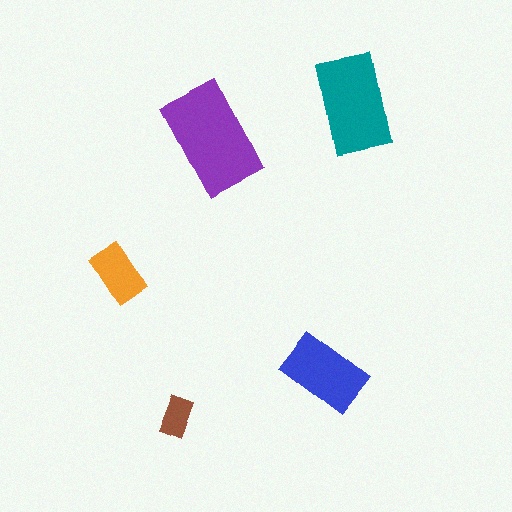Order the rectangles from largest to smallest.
the purple one, the teal one, the blue one, the orange one, the brown one.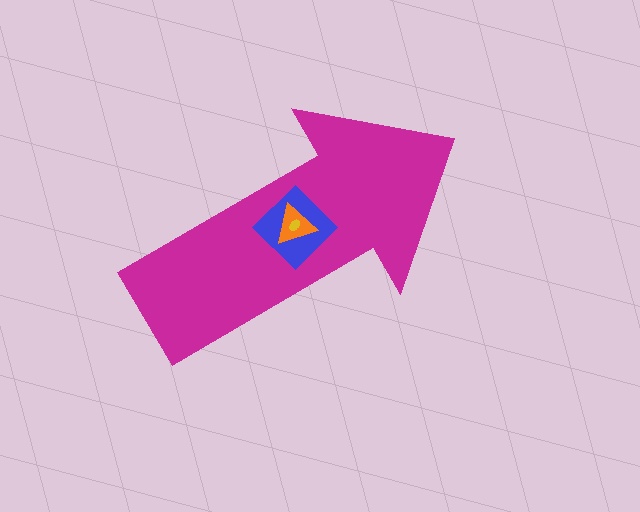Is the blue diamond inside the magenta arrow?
Yes.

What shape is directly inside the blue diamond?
The orange triangle.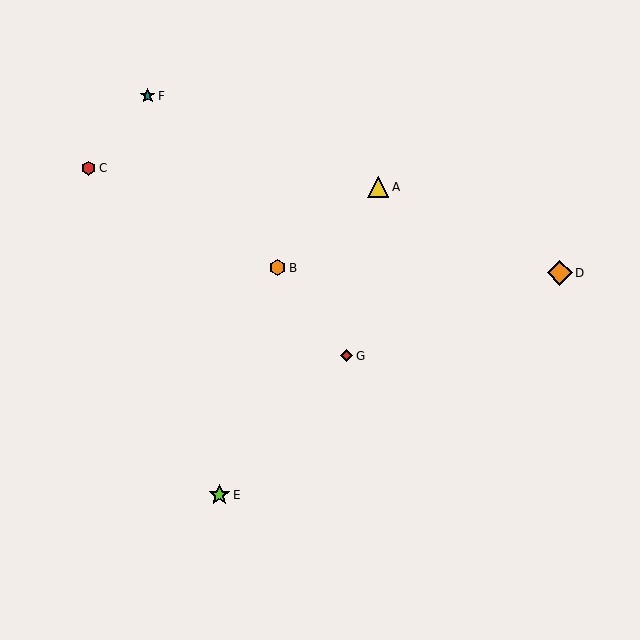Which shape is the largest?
The orange diamond (labeled D) is the largest.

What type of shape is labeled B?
Shape B is an orange hexagon.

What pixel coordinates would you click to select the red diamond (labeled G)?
Click at (347, 356) to select the red diamond G.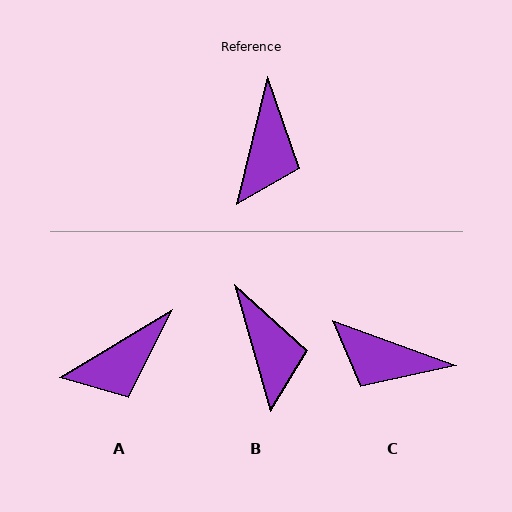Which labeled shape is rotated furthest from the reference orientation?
C, about 97 degrees away.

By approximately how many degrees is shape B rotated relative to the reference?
Approximately 29 degrees counter-clockwise.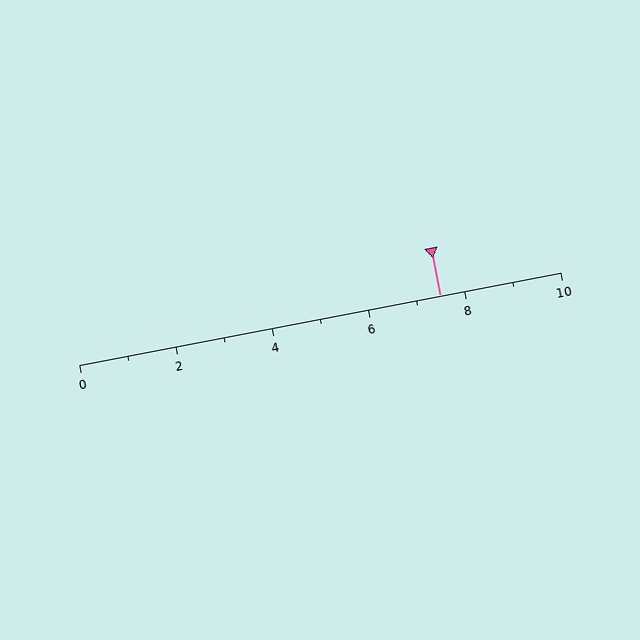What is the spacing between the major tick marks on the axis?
The major ticks are spaced 2 apart.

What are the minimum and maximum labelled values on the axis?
The axis runs from 0 to 10.